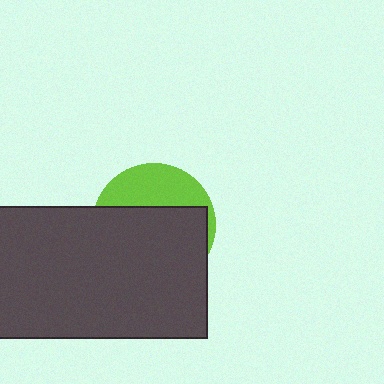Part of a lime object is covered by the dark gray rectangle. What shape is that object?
It is a circle.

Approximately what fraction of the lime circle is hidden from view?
Roughly 67% of the lime circle is hidden behind the dark gray rectangle.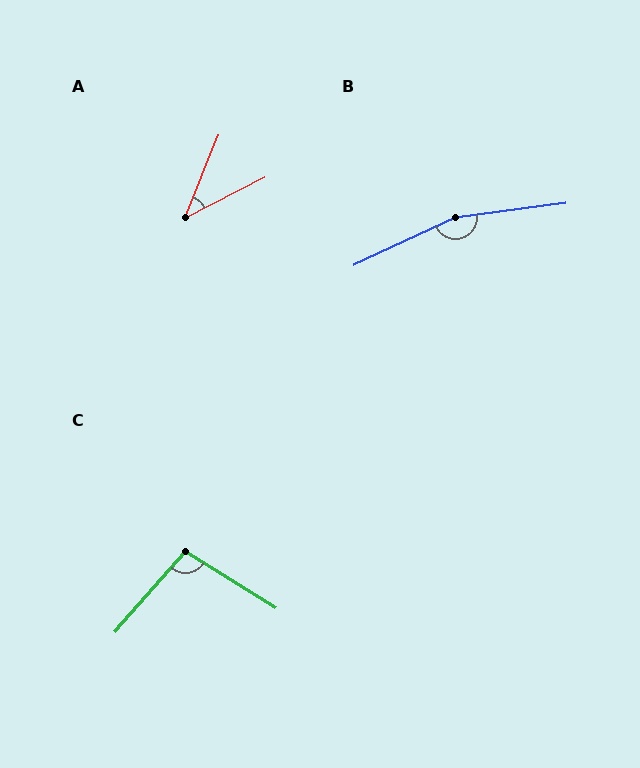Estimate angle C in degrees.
Approximately 99 degrees.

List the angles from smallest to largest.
A (41°), C (99°), B (162°).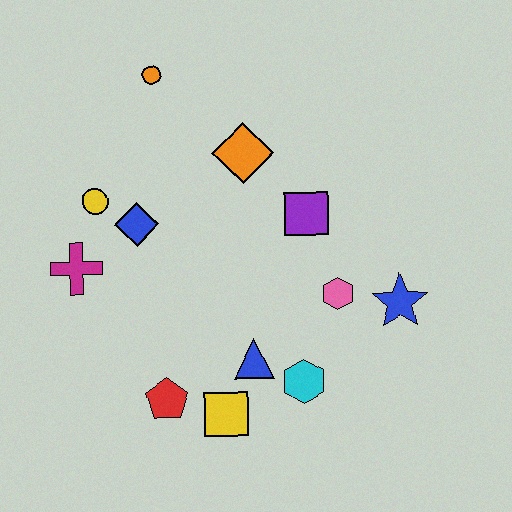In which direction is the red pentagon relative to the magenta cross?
The red pentagon is below the magenta cross.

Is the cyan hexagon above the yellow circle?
No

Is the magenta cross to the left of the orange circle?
Yes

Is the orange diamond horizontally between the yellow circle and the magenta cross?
No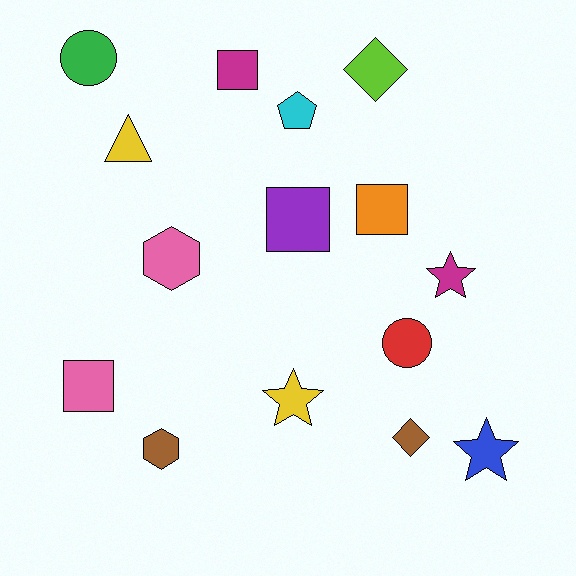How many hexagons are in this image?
There are 2 hexagons.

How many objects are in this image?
There are 15 objects.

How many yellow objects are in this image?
There are 2 yellow objects.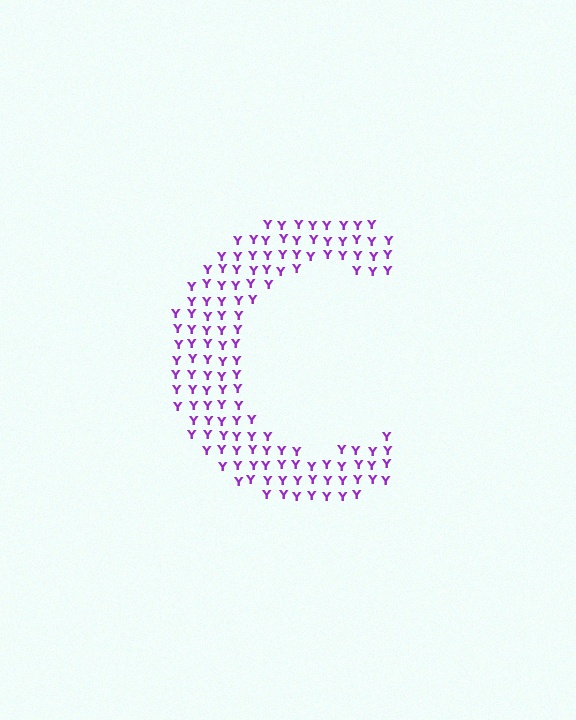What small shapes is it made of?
It is made of small letter Y's.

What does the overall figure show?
The overall figure shows the letter C.